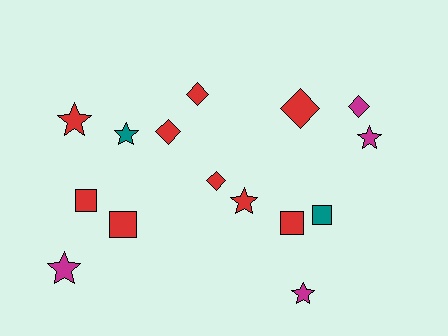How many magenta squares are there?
There are no magenta squares.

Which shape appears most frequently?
Star, with 6 objects.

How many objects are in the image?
There are 15 objects.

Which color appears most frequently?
Red, with 9 objects.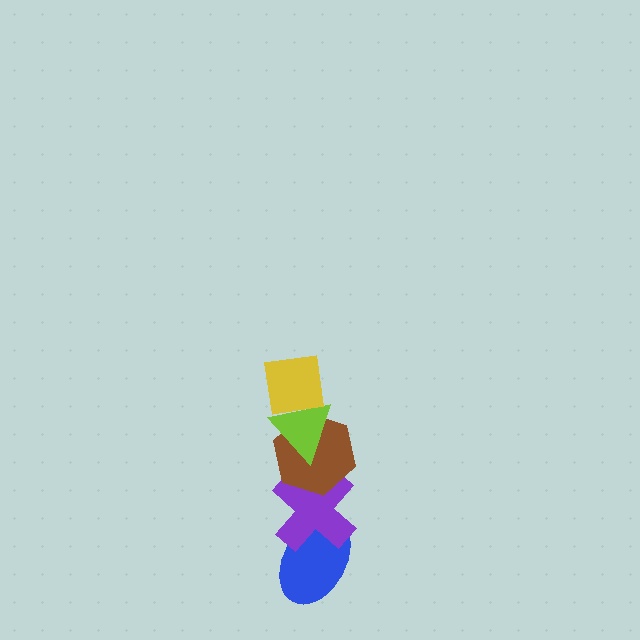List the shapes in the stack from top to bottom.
From top to bottom: the yellow square, the lime triangle, the brown hexagon, the purple cross, the blue ellipse.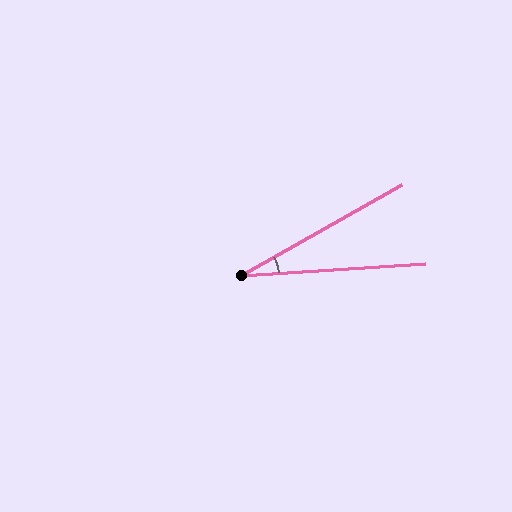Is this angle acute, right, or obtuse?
It is acute.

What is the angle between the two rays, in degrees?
Approximately 26 degrees.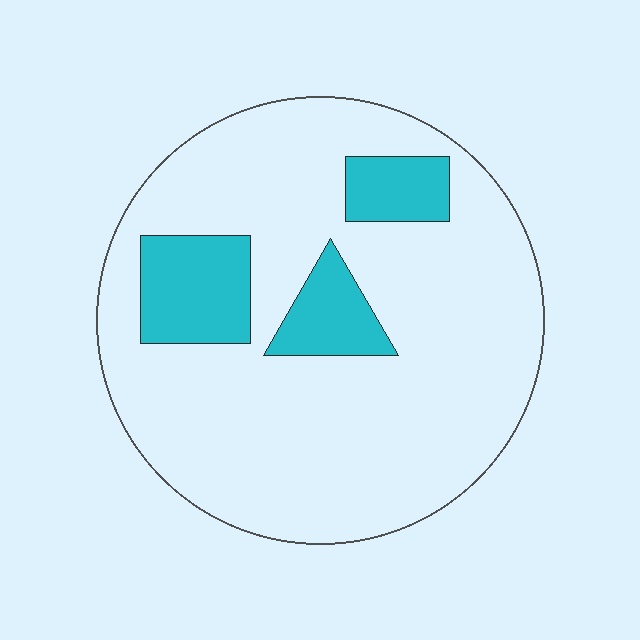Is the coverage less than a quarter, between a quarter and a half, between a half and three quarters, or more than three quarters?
Less than a quarter.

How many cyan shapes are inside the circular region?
3.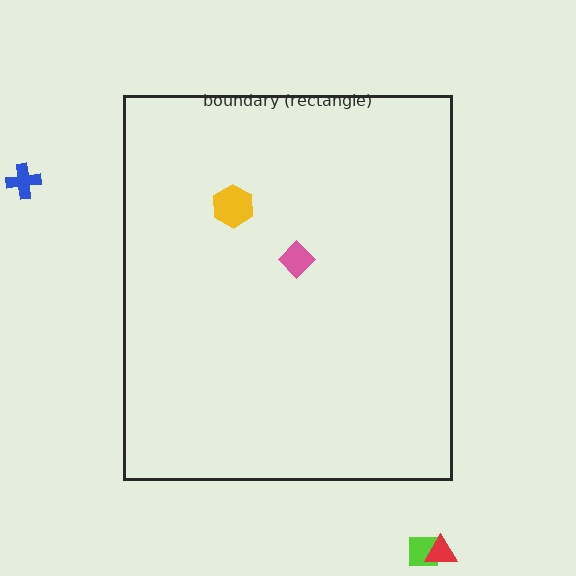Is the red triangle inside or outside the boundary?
Outside.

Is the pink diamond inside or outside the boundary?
Inside.